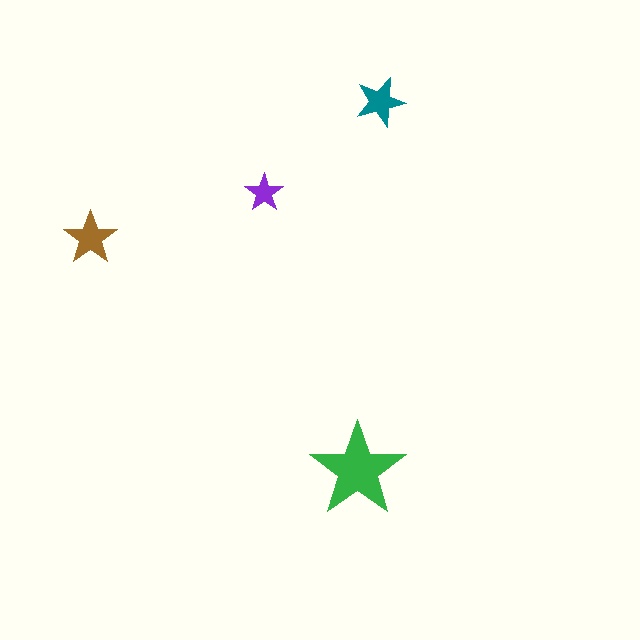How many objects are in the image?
There are 4 objects in the image.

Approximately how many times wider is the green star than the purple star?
About 2.5 times wider.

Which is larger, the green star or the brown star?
The green one.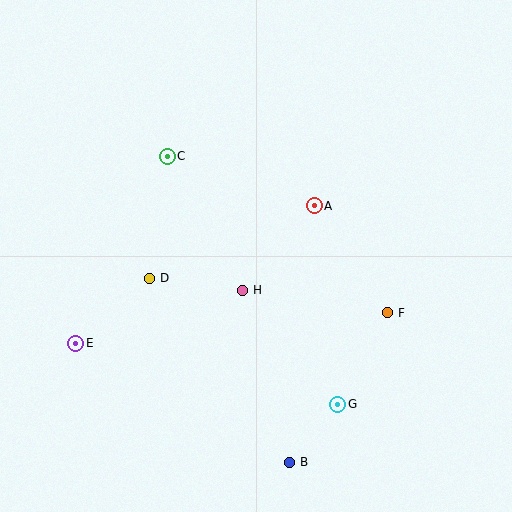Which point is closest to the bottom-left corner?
Point E is closest to the bottom-left corner.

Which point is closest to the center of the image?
Point H at (243, 290) is closest to the center.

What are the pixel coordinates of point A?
Point A is at (314, 206).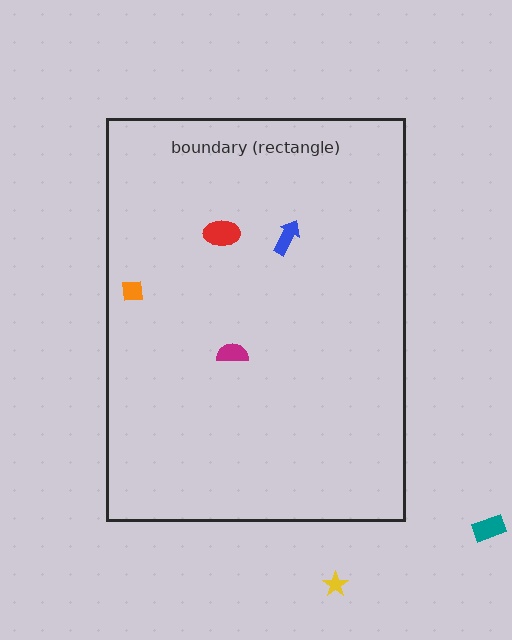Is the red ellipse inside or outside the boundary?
Inside.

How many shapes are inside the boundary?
4 inside, 2 outside.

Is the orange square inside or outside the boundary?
Inside.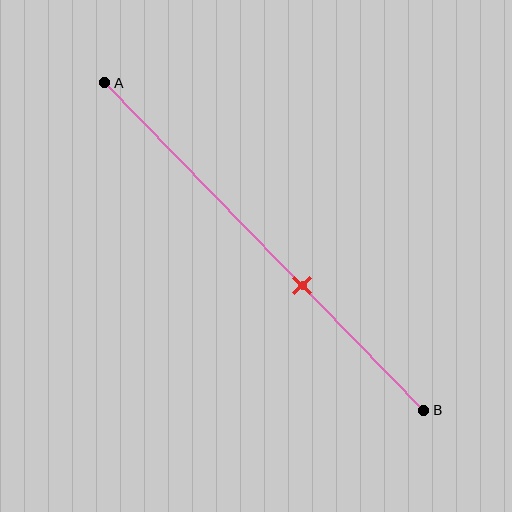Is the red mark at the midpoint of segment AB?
No, the mark is at about 60% from A, not at the 50% midpoint.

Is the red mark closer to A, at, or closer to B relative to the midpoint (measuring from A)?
The red mark is closer to point B than the midpoint of segment AB.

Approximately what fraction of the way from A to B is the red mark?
The red mark is approximately 60% of the way from A to B.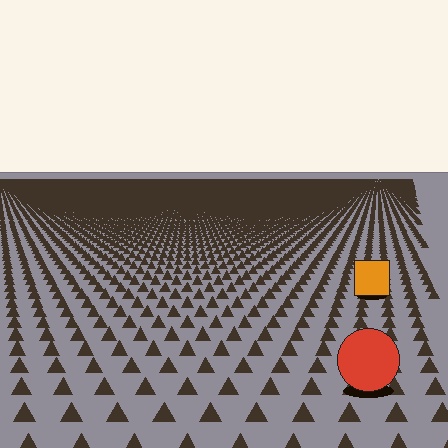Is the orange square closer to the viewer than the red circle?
No. The red circle is closer — you can tell from the texture gradient: the ground texture is coarser near it.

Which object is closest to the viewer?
The red circle is closest. The texture marks near it are larger and more spread out.